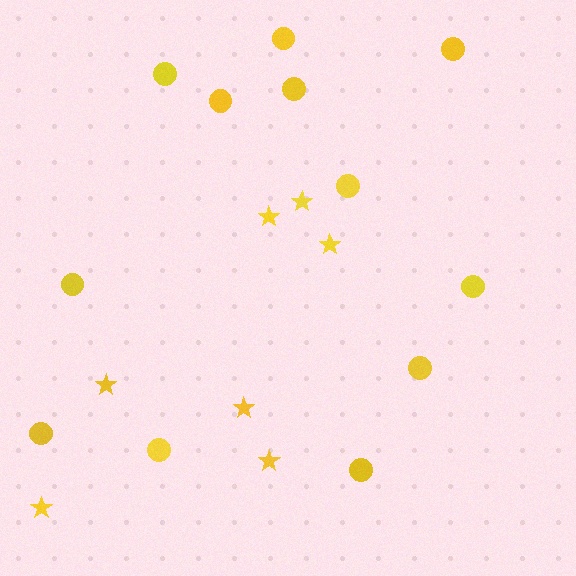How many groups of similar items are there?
There are 2 groups: one group of stars (7) and one group of circles (12).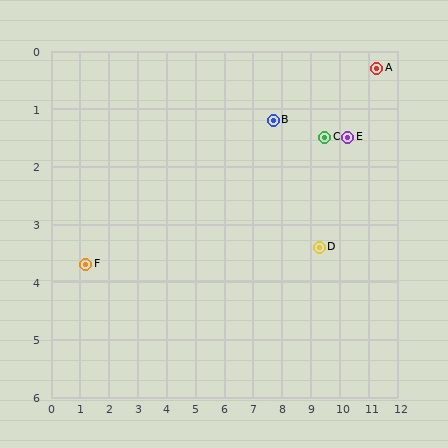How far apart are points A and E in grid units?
Points A and E are about 1.6 grid units apart.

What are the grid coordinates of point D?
Point D is at approximately (9.3, 3.4).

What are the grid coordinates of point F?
Point F is at approximately (1.2, 3.7).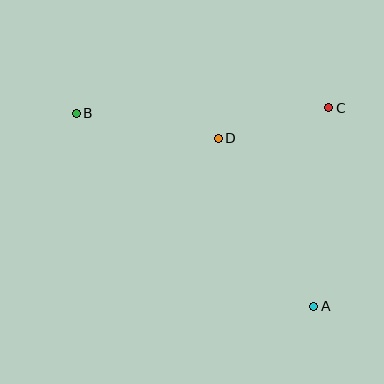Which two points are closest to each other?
Points C and D are closest to each other.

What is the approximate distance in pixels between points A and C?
The distance between A and C is approximately 199 pixels.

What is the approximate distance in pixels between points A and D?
The distance between A and D is approximately 193 pixels.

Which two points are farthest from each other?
Points A and B are farthest from each other.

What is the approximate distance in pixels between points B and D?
The distance between B and D is approximately 144 pixels.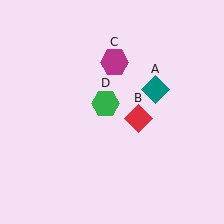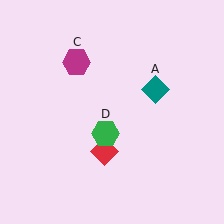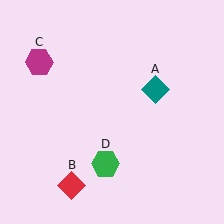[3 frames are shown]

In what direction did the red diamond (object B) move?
The red diamond (object B) moved down and to the left.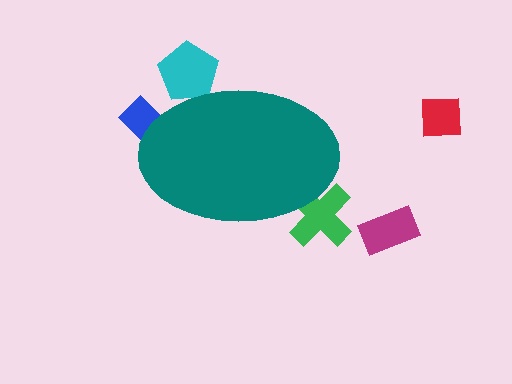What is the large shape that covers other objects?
A teal ellipse.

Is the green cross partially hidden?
Yes, the green cross is partially hidden behind the teal ellipse.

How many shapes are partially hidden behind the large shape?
3 shapes are partially hidden.